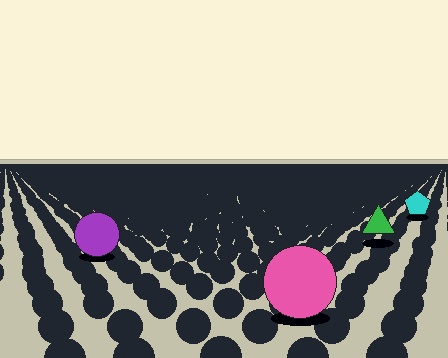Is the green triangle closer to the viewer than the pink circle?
No. The pink circle is closer — you can tell from the texture gradient: the ground texture is coarser near it.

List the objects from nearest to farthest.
From nearest to farthest: the pink circle, the purple circle, the green triangle, the cyan pentagon.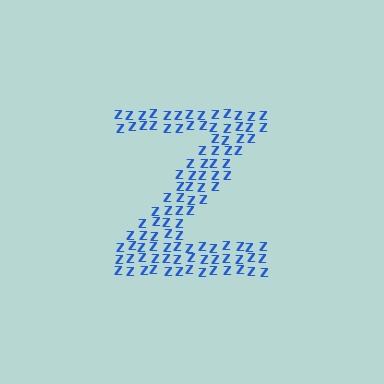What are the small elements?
The small elements are letter Z's.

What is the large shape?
The large shape is the letter Z.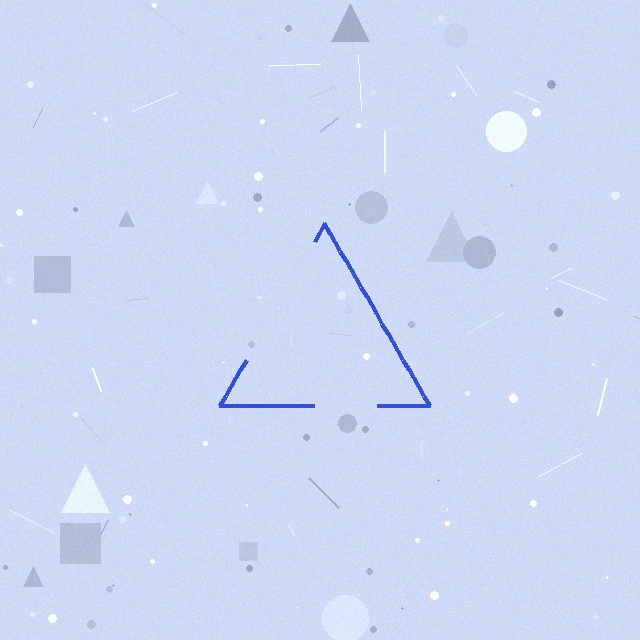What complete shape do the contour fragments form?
The contour fragments form a triangle.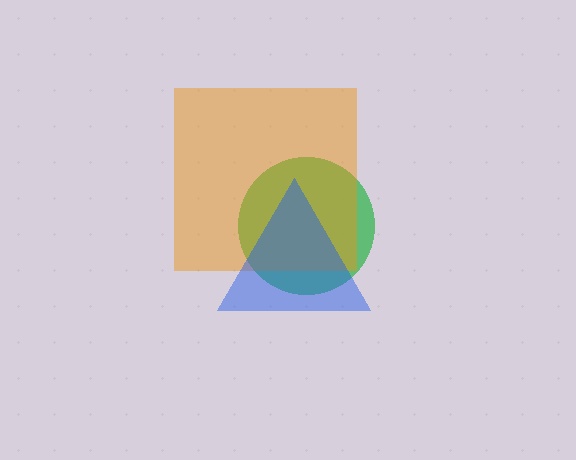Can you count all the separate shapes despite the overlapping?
Yes, there are 3 separate shapes.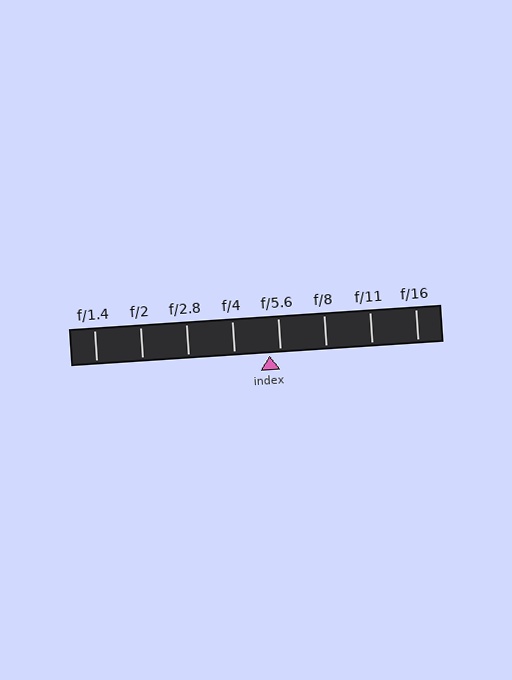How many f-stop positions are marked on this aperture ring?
There are 8 f-stop positions marked.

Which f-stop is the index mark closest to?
The index mark is closest to f/5.6.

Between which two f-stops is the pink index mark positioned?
The index mark is between f/4 and f/5.6.